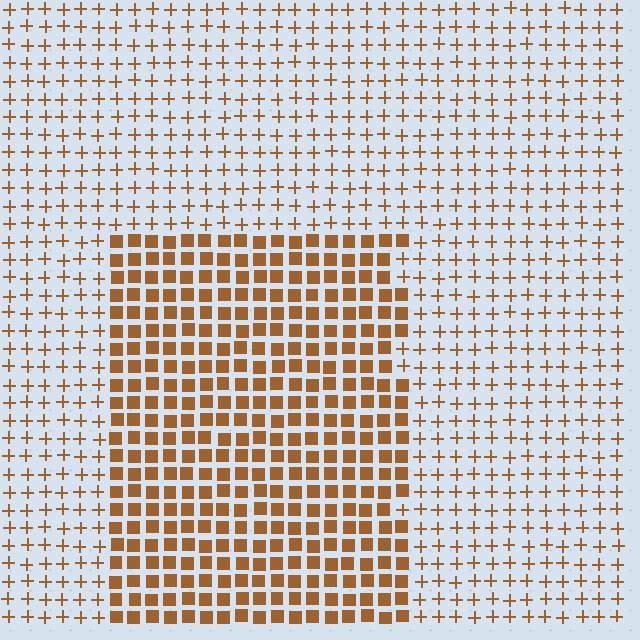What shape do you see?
I see a rectangle.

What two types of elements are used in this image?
The image uses squares inside the rectangle region and plus signs outside it.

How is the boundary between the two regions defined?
The boundary is defined by a change in element shape: squares inside vs. plus signs outside. All elements share the same color and spacing.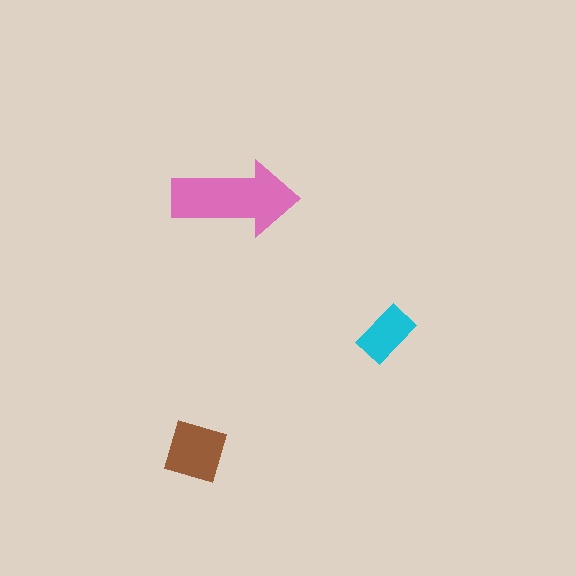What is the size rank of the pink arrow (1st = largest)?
1st.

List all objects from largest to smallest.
The pink arrow, the brown diamond, the cyan rectangle.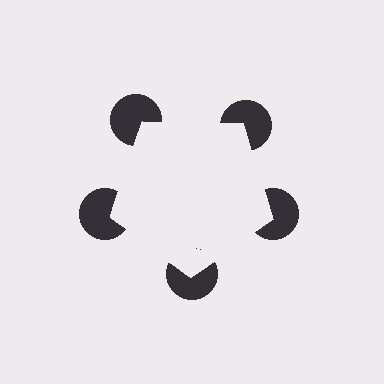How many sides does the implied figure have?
5 sides.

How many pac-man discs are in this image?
There are 5 — one at each vertex of the illusory pentagon.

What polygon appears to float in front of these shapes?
An illusory pentagon — its edges are inferred from the aligned wedge cuts in the pac-man discs, not physically drawn.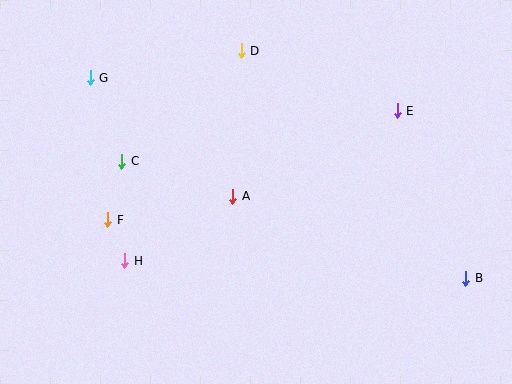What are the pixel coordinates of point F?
Point F is at (108, 220).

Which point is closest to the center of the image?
Point A at (233, 196) is closest to the center.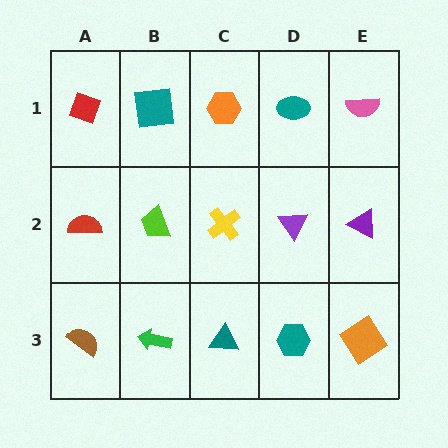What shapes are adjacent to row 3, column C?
A yellow cross (row 2, column C), a green arrow (row 3, column B), a teal hexagon (row 3, column D).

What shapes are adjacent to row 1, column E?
A purple triangle (row 2, column E), a teal ellipse (row 1, column D).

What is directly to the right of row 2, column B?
A yellow cross.